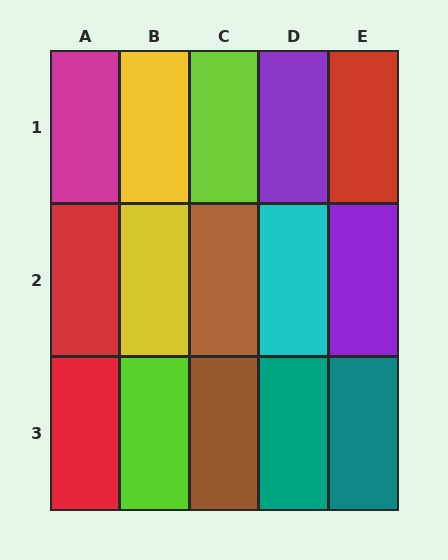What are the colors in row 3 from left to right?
Red, lime, brown, teal, teal.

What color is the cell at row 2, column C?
Brown.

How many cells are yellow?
2 cells are yellow.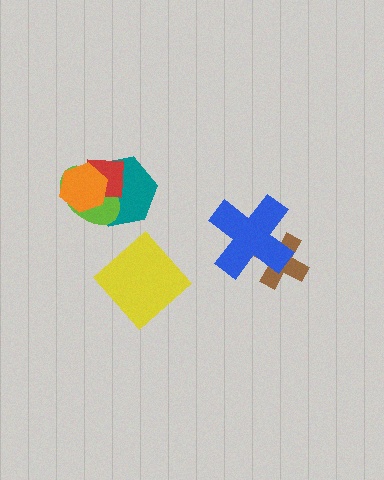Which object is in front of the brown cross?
The blue cross is in front of the brown cross.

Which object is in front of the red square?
The orange hexagon is in front of the red square.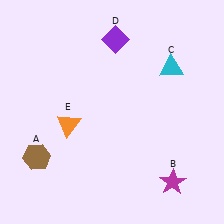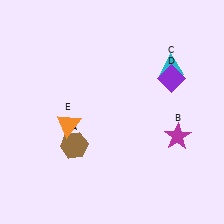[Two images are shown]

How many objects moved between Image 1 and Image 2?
3 objects moved between the two images.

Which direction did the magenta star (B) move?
The magenta star (B) moved up.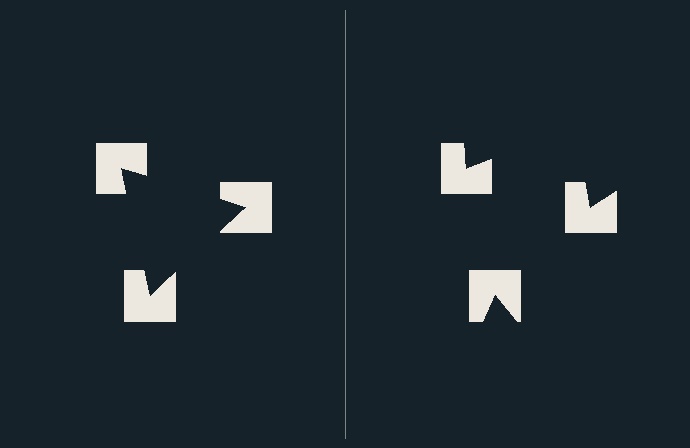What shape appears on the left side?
An illusory triangle.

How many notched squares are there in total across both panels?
6 — 3 on each side.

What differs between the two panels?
The notched squares are positioned identically on both sides; only the wedge orientations differ. On the left they align to a triangle; on the right they are misaligned.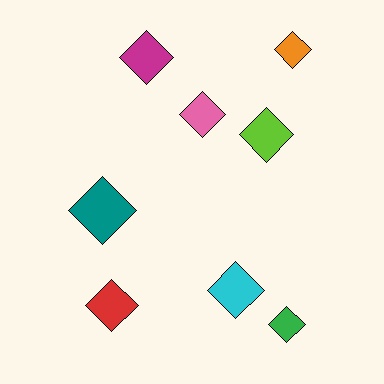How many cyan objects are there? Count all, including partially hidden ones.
There is 1 cyan object.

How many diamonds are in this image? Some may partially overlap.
There are 8 diamonds.